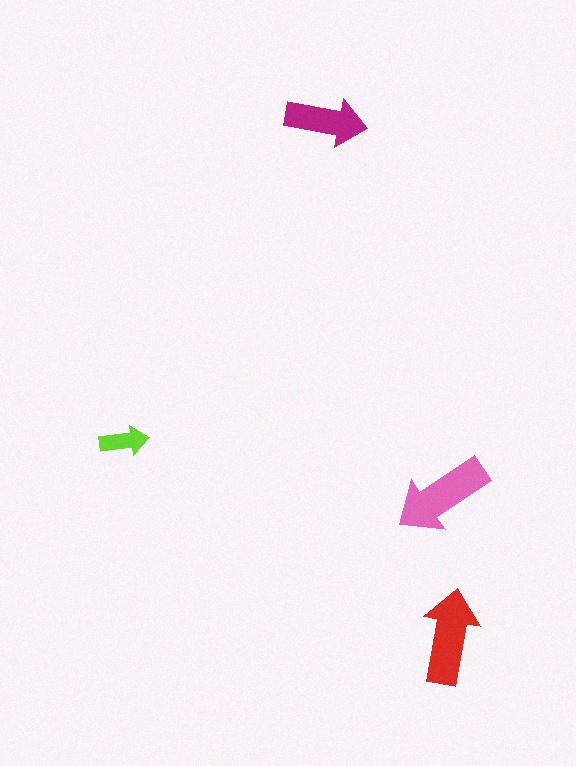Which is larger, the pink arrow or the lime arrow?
The pink one.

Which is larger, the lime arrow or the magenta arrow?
The magenta one.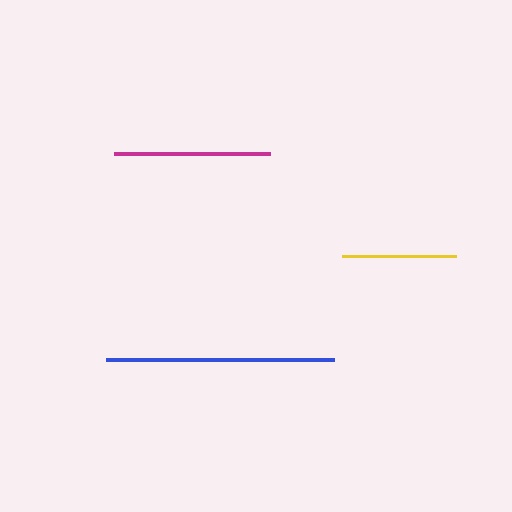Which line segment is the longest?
The blue line is the longest at approximately 228 pixels.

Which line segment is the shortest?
The yellow line is the shortest at approximately 113 pixels.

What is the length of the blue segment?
The blue segment is approximately 228 pixels long.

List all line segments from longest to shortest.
From longest to shortest: blue, magenta, yellow.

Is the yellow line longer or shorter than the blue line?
The blue line is longer than the yellow line.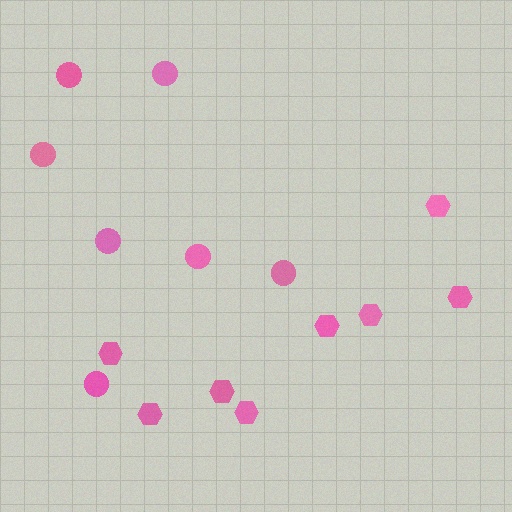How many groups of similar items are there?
There are 2 groups: one group of hexagons (8) and one group of circles (7).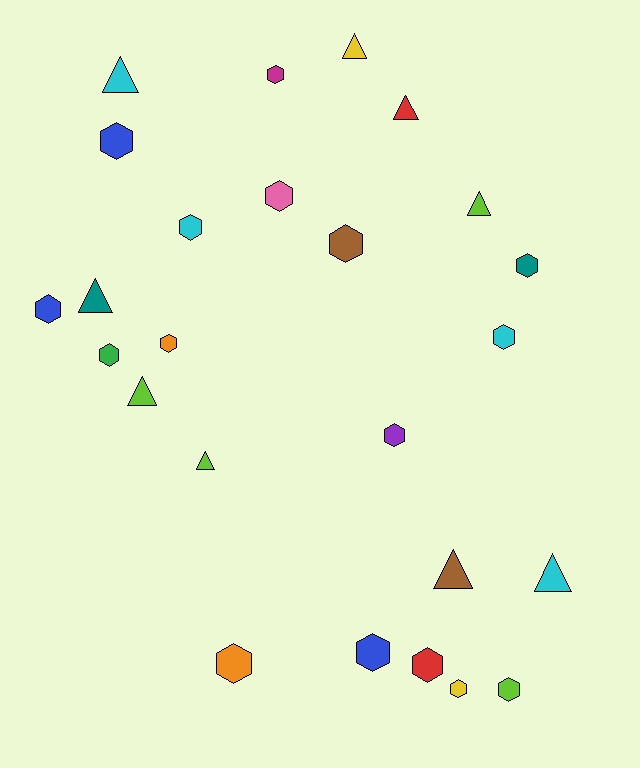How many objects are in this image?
There are 25 objects.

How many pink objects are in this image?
There is 1 pink object.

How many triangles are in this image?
There are 9 triangles.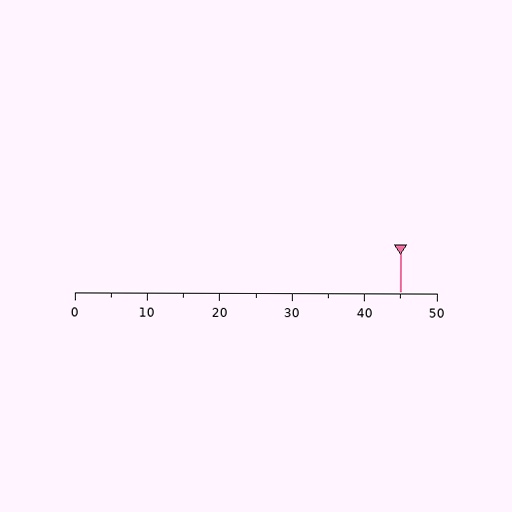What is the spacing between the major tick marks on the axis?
The major ticks are spaced 10 apart.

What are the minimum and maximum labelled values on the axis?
The axis runs from 0 to 50.